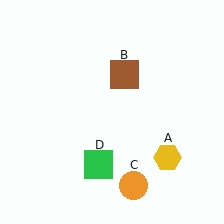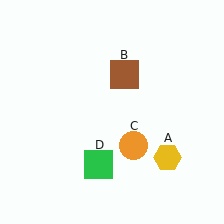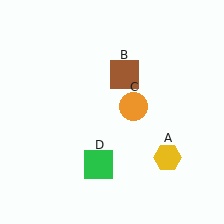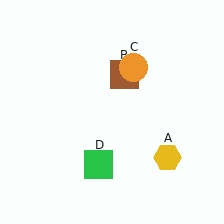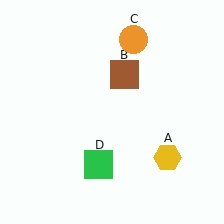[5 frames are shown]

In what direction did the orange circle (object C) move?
The orange circle (object C) moved up.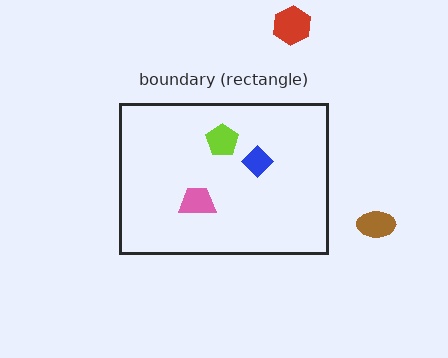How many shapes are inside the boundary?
3 inside, 2 outside.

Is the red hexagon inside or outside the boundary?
Outside.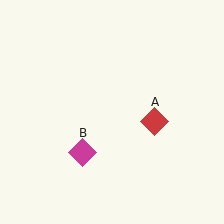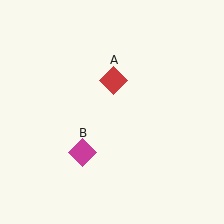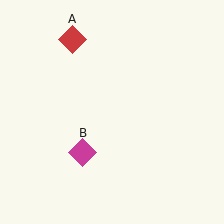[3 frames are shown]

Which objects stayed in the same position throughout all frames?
Magenta diamond (object B) remained stationary.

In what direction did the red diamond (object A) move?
The red diamond (object A) moved up and to the left.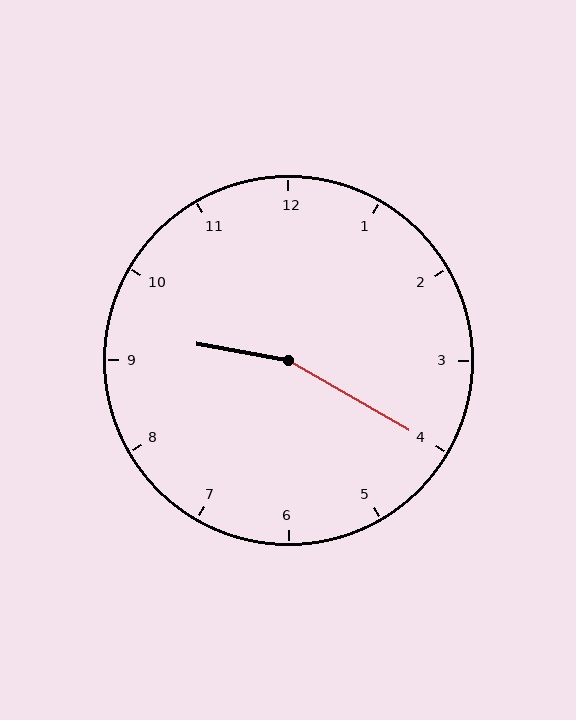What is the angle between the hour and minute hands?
Approximately 160 degrees.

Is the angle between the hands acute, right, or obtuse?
It is obtuse.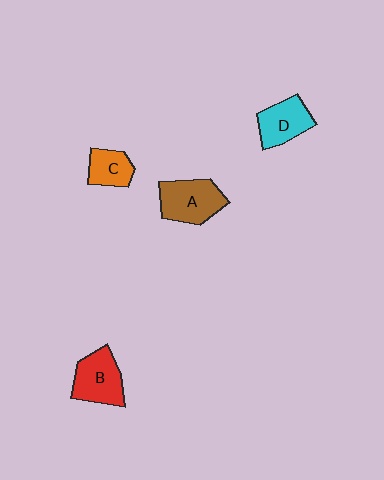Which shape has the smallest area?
Shape C (orange).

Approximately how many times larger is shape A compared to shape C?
Approximately 1.6 times.